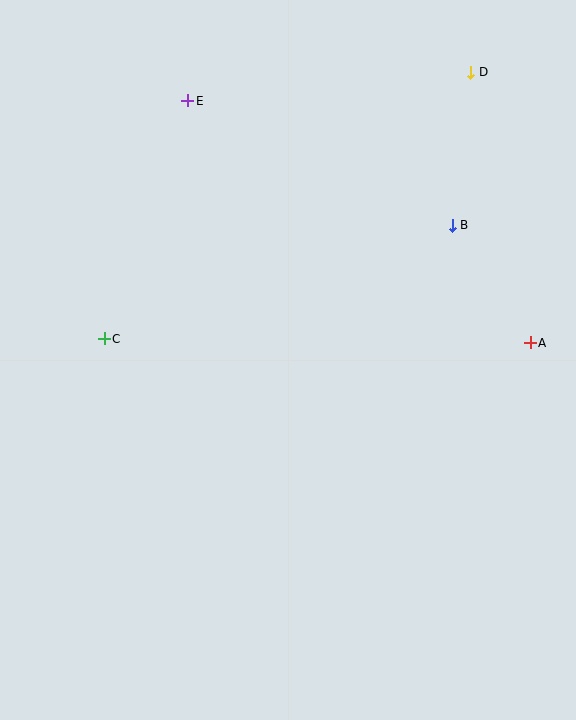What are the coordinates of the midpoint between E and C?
The midpoint between E and C is at (146, 220).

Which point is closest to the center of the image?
Point C at (104, 339) is closest to the center.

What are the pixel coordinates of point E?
Point E is at (188, 101).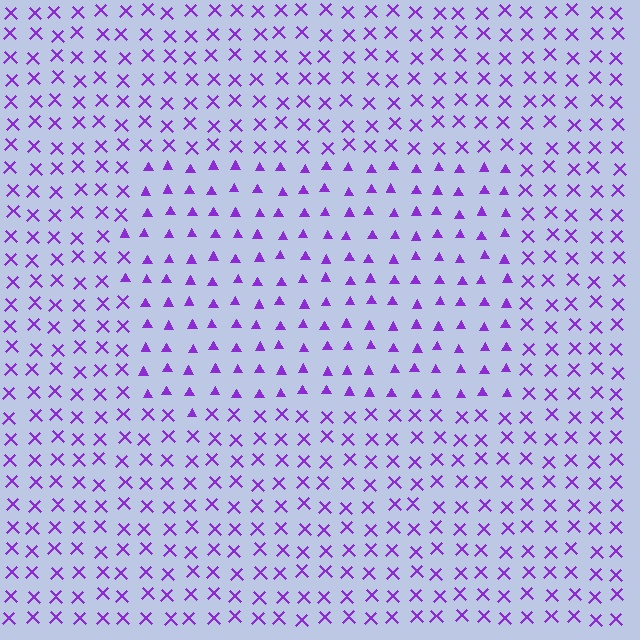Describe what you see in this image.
The image is filled with small purple elements arranged in a uniform grid. A rectangle-shaped region contains triangles, while the surrounding area contains X marks. The boundary is defined purely by the change in element shape.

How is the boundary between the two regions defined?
The boundary is defined by a change in element shape: triangles inside vs. X marks outside. All elements share the same color and spacing.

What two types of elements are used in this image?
The image uses triangles inside the rectangle region and X marks outside it.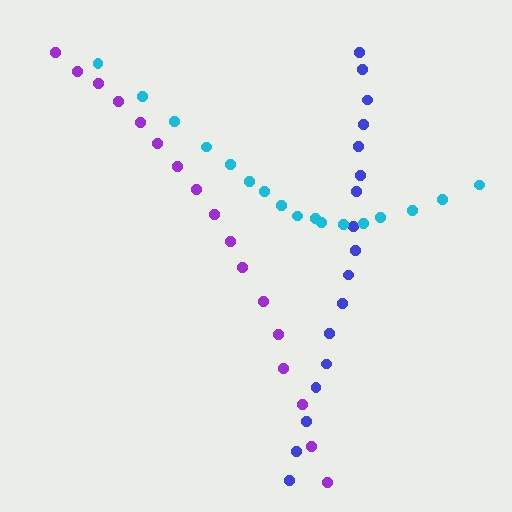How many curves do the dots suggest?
There are 3 distinct paths.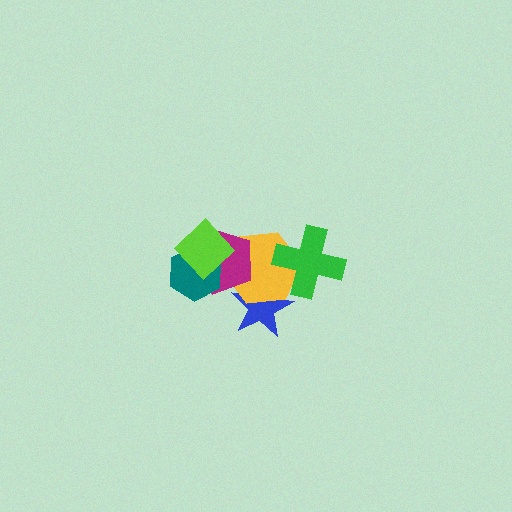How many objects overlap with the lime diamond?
3 objects overlap with the lime diamond.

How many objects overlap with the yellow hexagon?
4 objects overlap with the yellow hexagon.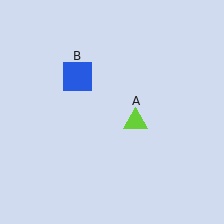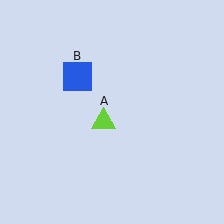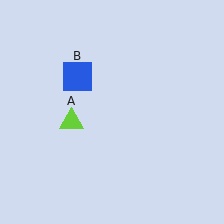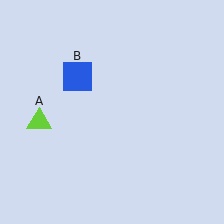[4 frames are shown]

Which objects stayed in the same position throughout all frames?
Blue square (object B) remained stationary.